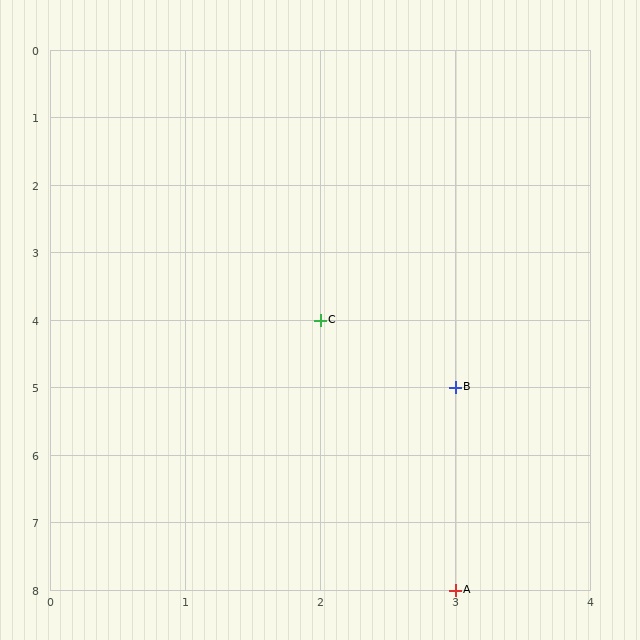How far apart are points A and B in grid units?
Points A and B are 3 rows apart.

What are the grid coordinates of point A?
Point A is at grid coordinates (3, 8).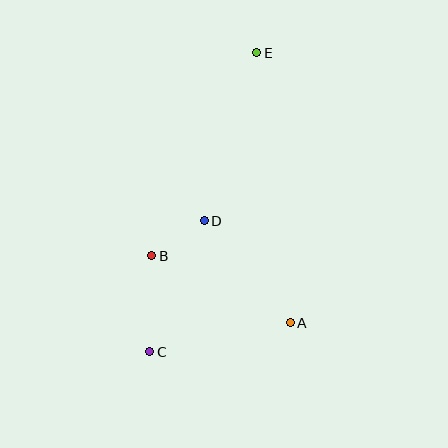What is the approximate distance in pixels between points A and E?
The distance between A and E is approximately 272 pixels.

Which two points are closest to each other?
Points B and D are closest to each other.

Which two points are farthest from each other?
Points C and E are farthest from each other.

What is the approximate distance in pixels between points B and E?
The distance between B and E is approximately 229 pixels.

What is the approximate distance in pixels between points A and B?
The distance between A and B is approximately 154 pixels.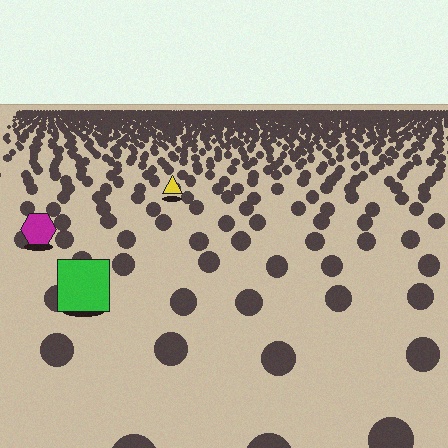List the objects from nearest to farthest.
From nearest to farthest: the green square, the magenta hexagon, the yellow triangle.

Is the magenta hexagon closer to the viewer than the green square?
No. The green square is closer — you can tell from the texture gradient: the ground texture is coarser near it.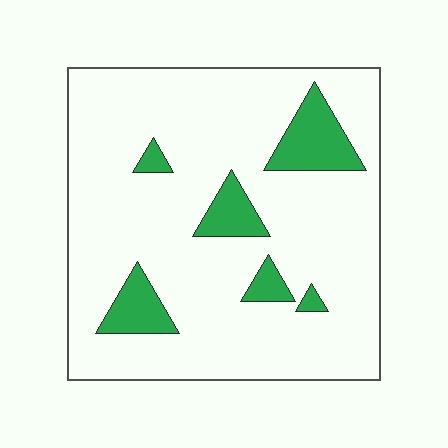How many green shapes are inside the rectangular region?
6.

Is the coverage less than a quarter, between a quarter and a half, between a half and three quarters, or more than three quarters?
Less than a quarter.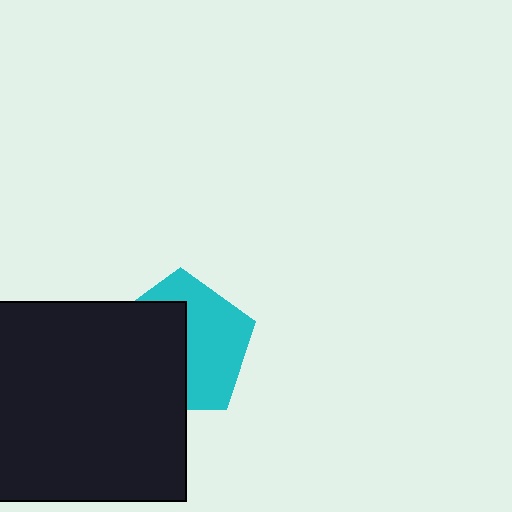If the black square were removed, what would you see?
You would see the complete cyan pentagon.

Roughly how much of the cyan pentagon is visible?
About half of it is visible (roughly 51%).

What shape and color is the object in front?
The object in front is a black square.